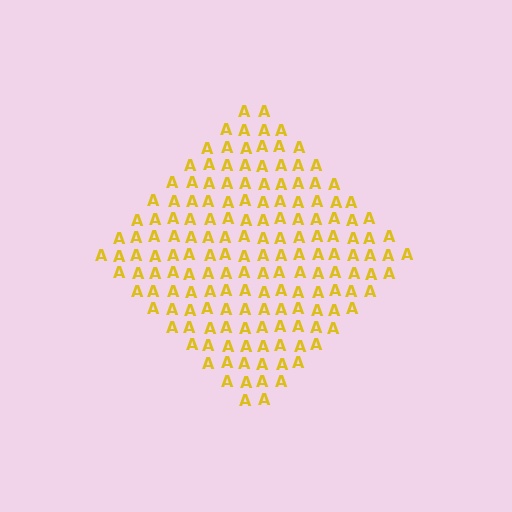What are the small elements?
The small elements are letter A's.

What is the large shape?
The large shape is a diamond.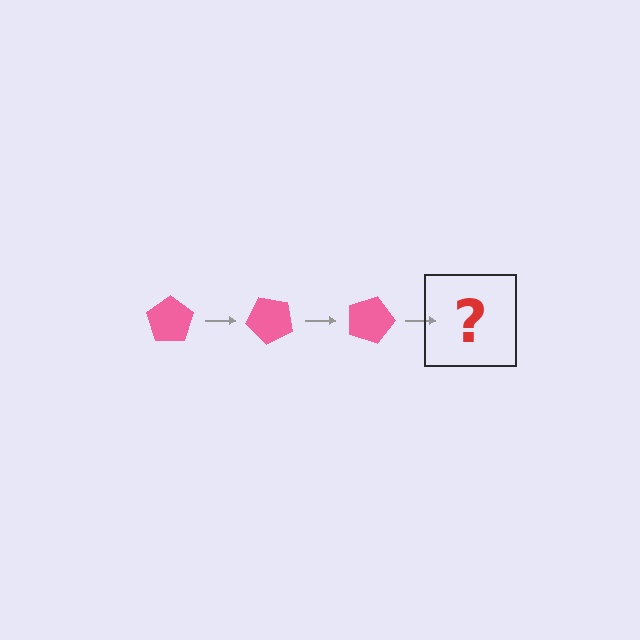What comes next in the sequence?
The next element should be a pink pentagon rotated 135 degrees.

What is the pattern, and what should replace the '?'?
The pattern is that the pentagon rotates 45 degrees each step. The '?' should be a pink pentagon rotated 135 degrees.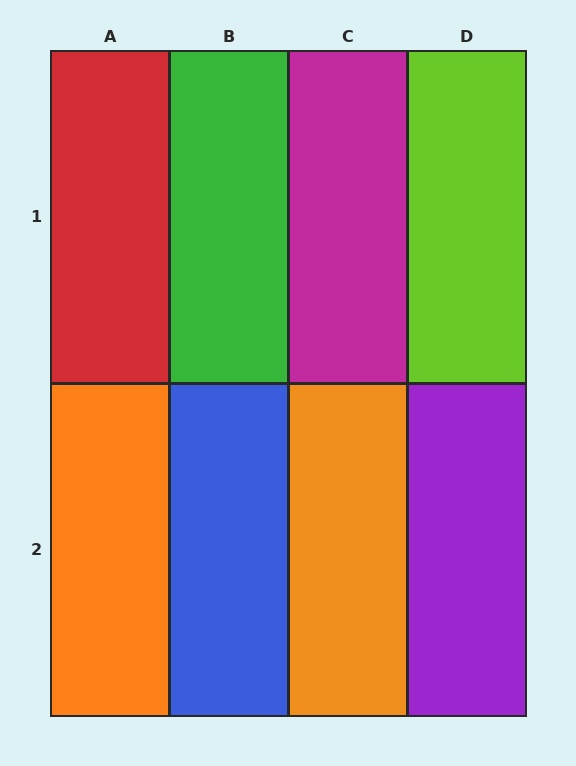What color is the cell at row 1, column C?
Magenta.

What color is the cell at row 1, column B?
Green.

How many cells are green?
1 cell is green.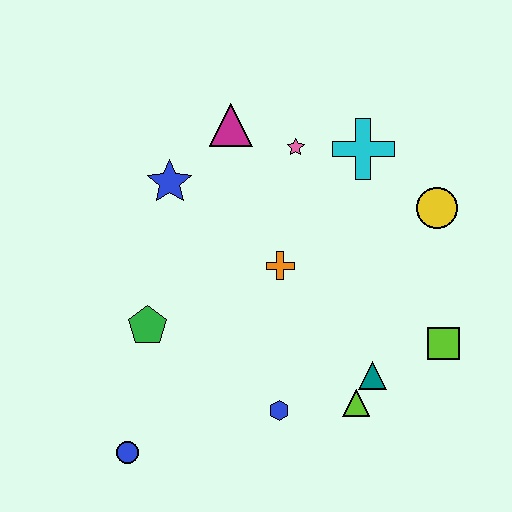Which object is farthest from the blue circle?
The yellow circle is farthest from the blue circle.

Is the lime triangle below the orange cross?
Yes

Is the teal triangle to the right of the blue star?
Yes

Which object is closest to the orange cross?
The pink star is closest to the orange cross.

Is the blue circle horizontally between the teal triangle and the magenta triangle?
No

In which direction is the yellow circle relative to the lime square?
The yellow circle is above the lime square.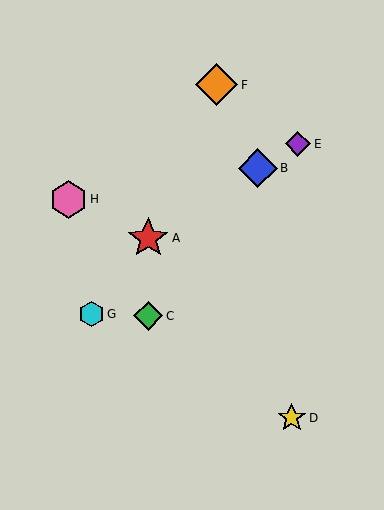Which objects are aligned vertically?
Objects A, C are aligned vertically.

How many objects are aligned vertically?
2 objects (A, C) are aligned vertically.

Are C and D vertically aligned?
No, C is at x≈148 and D is at x≈292.